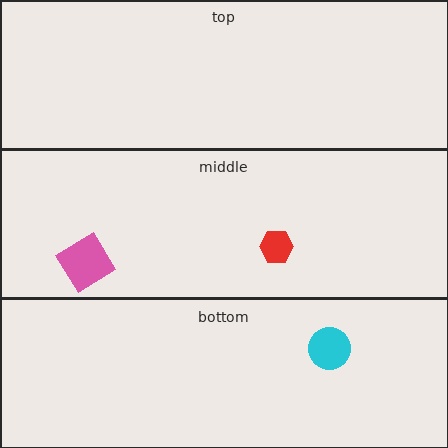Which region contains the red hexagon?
The middle region.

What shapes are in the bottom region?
The cyan circle.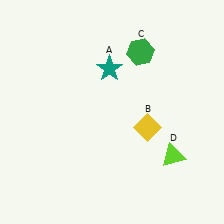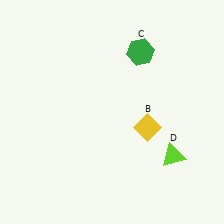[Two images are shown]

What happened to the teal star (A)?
The teal star (A) was removed in Image 2. It was in the top-left area of Image 1.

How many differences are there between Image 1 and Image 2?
There is 1 difference between the two images.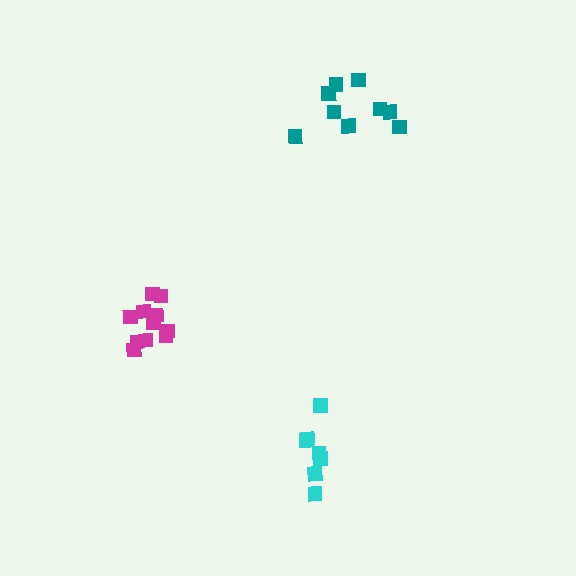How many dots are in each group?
Group 1: 9 dots, Group 2: 7 dots, Group 3: 11 dots (27 total).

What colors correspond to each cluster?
The clusters are colored: teal, cyan, magenta.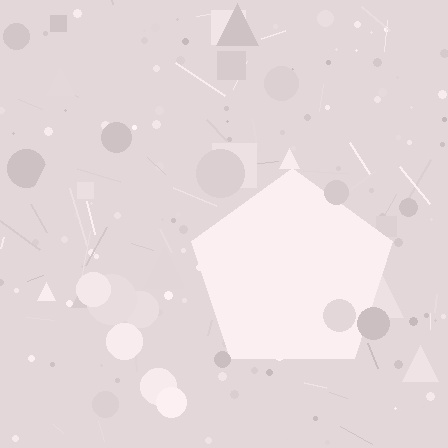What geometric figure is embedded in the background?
A pentagon is embedded in the background.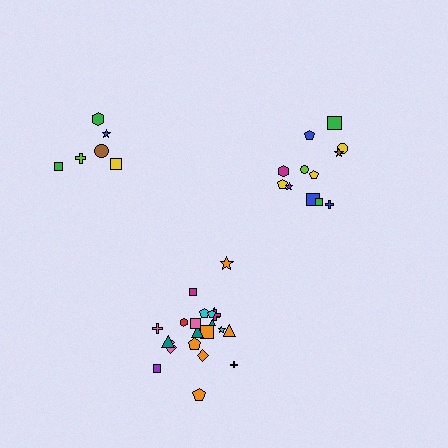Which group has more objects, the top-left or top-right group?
The top-right group.